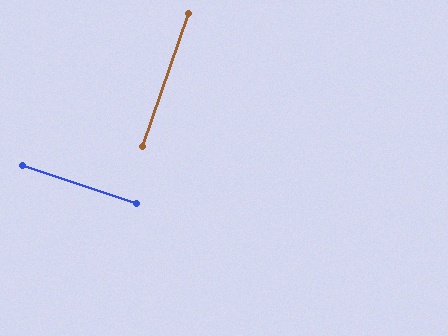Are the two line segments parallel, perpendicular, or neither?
Perpendicular — they meet at approximately 89°.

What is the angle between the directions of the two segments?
Approximately 89 degrees.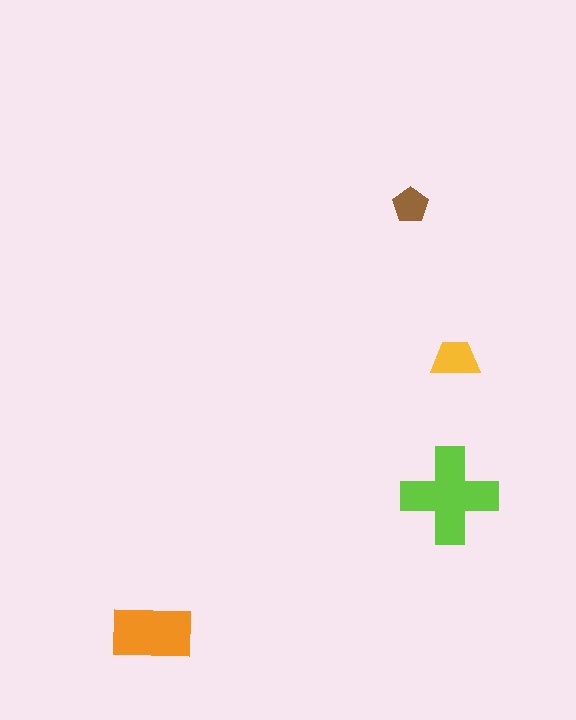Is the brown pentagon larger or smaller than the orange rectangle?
Smaller.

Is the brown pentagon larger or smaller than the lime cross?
Smaller.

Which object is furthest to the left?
The orange rectangle is leftmost.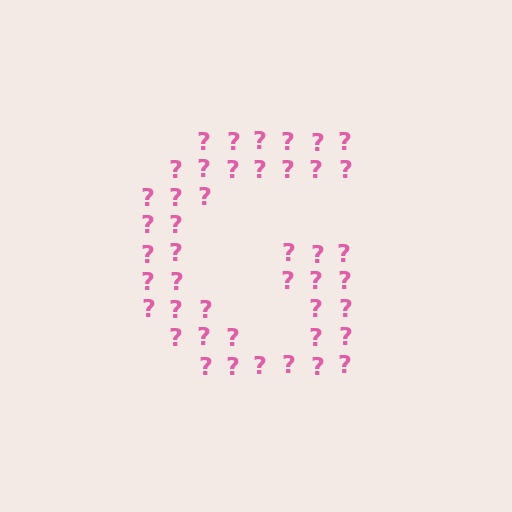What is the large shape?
The large shape is the letter G.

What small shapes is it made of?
It is made of small question marks.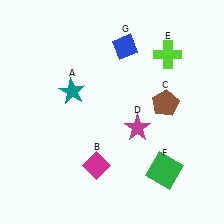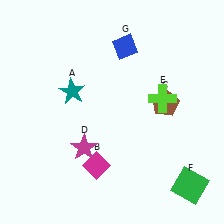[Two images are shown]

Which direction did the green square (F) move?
The green square (F) moved right.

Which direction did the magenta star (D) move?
The magenta star (D) moved left.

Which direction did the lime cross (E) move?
The lime cross (E) moved down.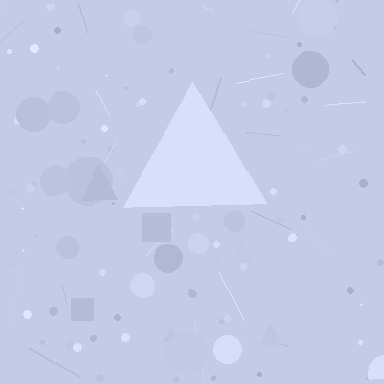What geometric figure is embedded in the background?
A triangle is embedded in the background.